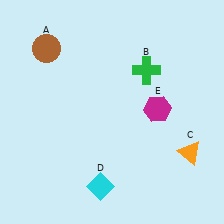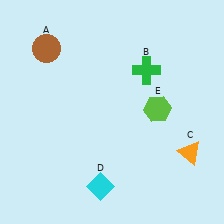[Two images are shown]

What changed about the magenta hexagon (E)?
In Image 1, E is magenta. In Image 2, it changed to lime.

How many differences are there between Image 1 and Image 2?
There is 1 difference between the two images.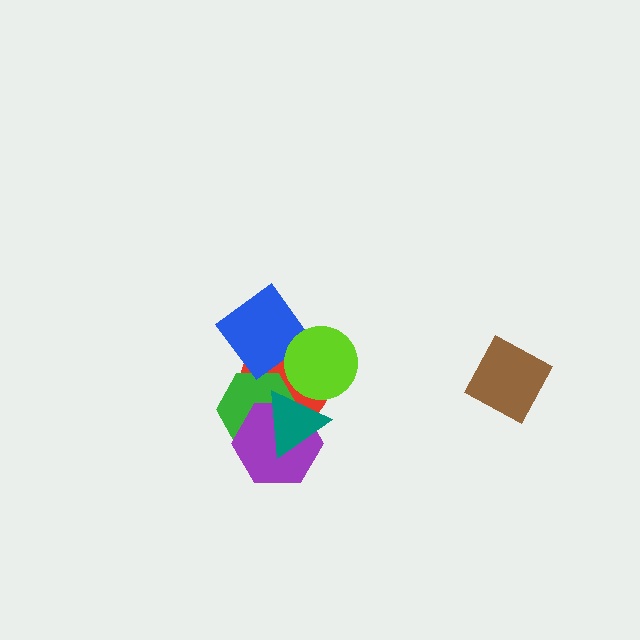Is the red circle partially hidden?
Yes, it is partially covered by another shape.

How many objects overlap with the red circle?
5 objects overlap with the red circle.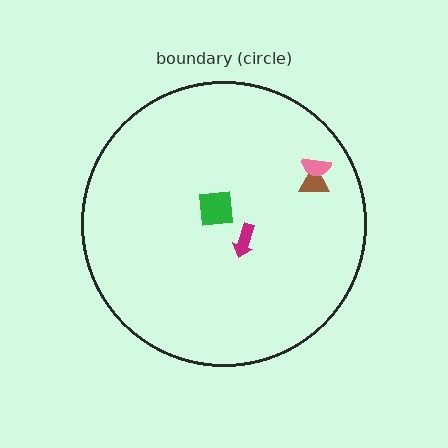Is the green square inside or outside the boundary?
Inside.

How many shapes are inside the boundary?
4 inside, 0 outside.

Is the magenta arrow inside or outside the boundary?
Inside.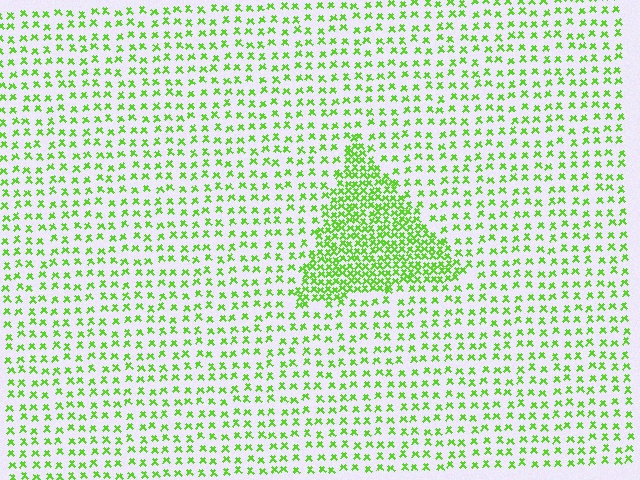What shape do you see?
I see a triangle.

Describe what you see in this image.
The image contains small lime elements arranged at two different densities. A triangle-shaped region is visible where the elements are more densely packed than the surrounding area.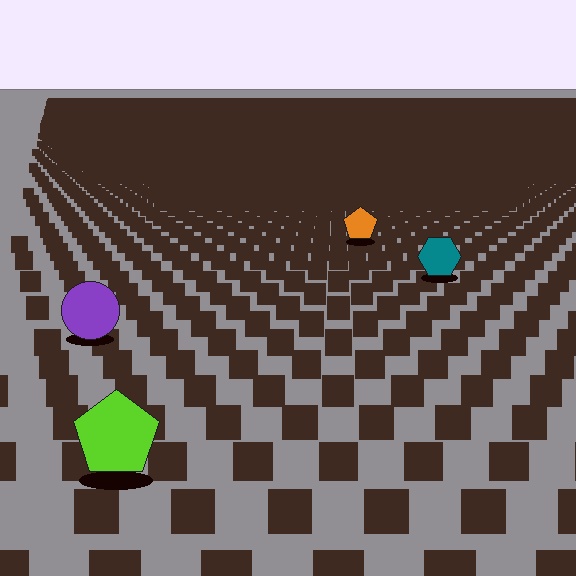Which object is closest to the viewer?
The lime pentagon is closest. The texture marks near it are larger and more spread out.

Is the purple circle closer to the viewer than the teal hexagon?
Yes. The purple circle is closer — you can tell from the texture gradient: the ground texture is coarser near it.